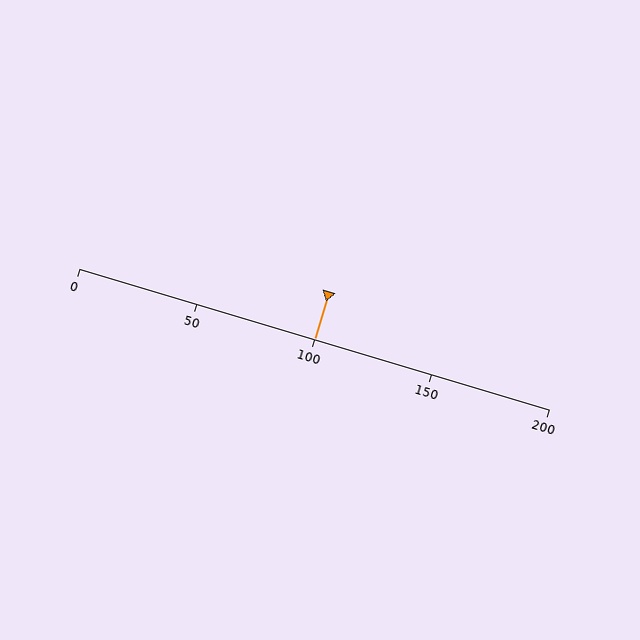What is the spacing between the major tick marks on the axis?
The major ticks are spaced 50 apart.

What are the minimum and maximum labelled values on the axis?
The axis runs from 0 to 200.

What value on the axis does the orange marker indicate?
The marker indicates approximately 100.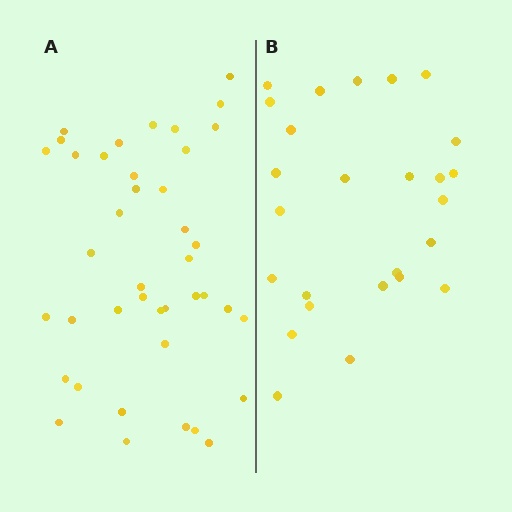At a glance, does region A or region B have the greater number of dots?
Region A (the left region) has more dots.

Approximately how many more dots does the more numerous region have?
Region A has approximately 15 more dots than region B.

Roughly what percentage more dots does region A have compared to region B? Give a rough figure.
About 60% more.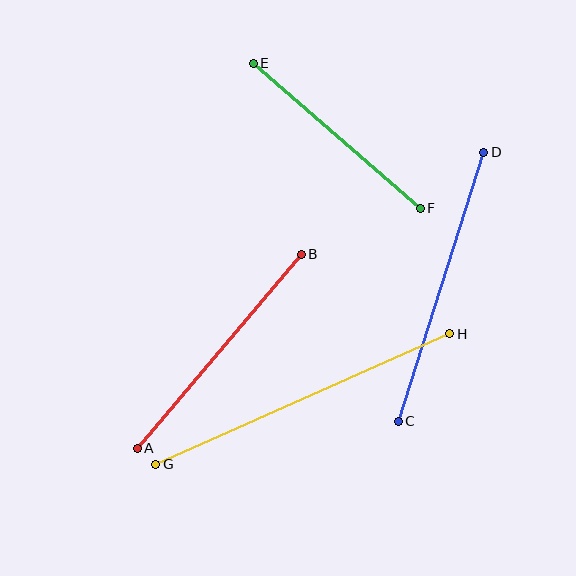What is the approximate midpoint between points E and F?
The midpoint is at approximately (337, 136) pixels.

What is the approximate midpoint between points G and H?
The midpoint is at approximately (303, 399) pixels.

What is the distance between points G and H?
The distance is approximately 322 pixels.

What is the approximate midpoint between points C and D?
The midpoint is at approximately (441, 287) pixels.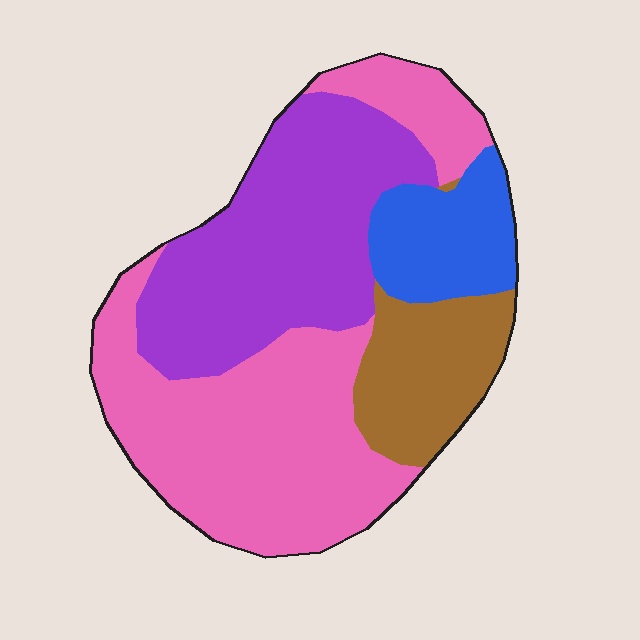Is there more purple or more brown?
Purple.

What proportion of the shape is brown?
Brown covers roughly 15% of the shape.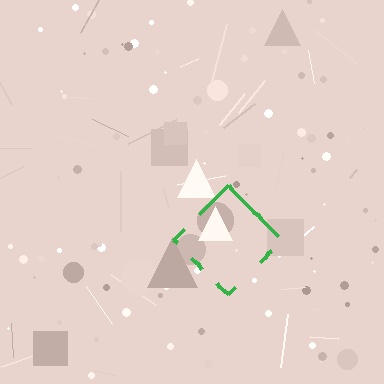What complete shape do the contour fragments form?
The contour fragments form a diamond.